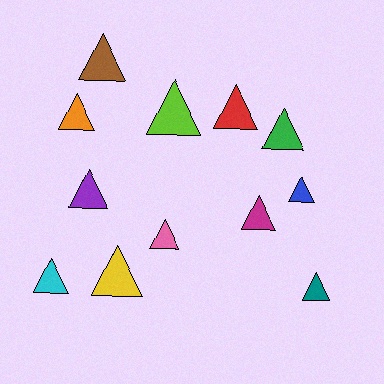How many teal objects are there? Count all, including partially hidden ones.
There is 1 teal object.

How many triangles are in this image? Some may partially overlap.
There are 12 triangles.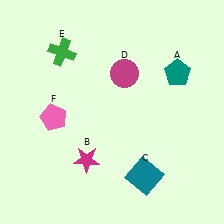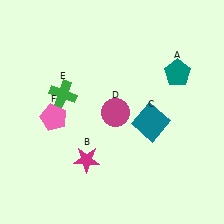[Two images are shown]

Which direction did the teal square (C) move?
The teal square (C) moved up.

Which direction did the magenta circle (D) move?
The magenta circle (D) moved down.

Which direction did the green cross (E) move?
The green cross (E) moved down.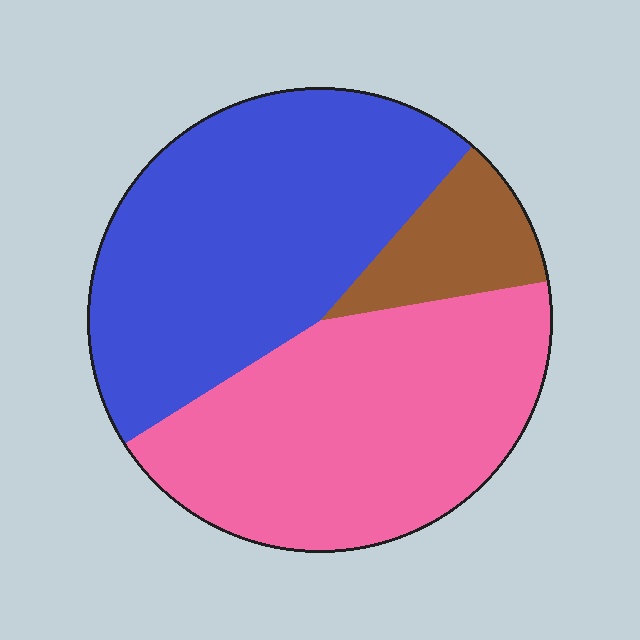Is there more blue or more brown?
Blue.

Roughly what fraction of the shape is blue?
Blue takes up between a third and a half of the shape.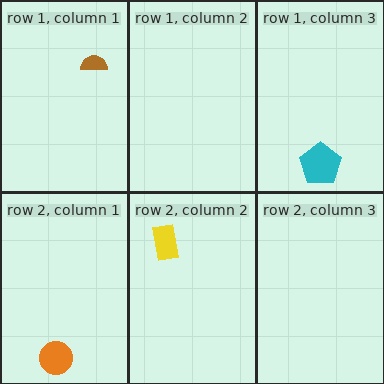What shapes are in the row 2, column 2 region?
The yellow rectangle.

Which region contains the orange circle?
The row 2, column 1 region.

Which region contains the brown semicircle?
The row 1, column 1 region.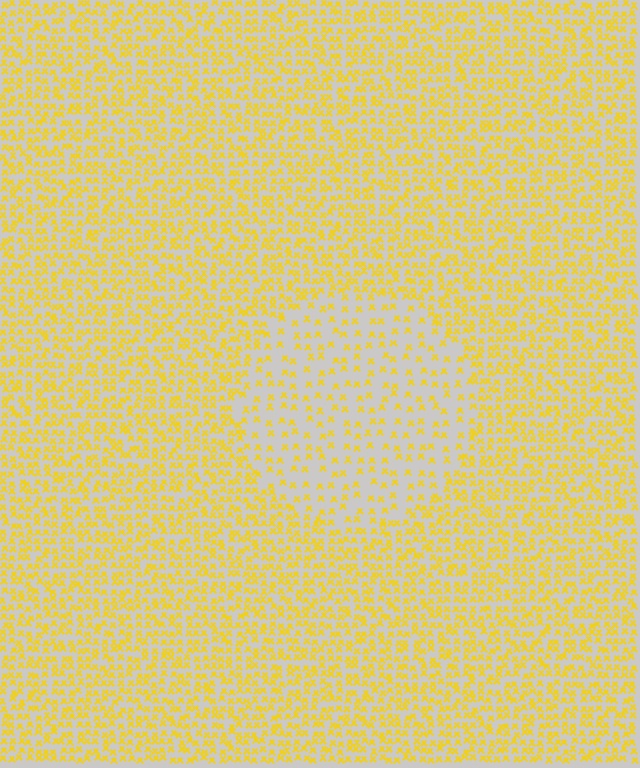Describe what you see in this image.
The image contains small yellow elements arranged at two different densities. A circle-shaped region is visible where the elements are less densely packed than the surrounding area.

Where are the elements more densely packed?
The elements are more densely packed outside the circle boundary.